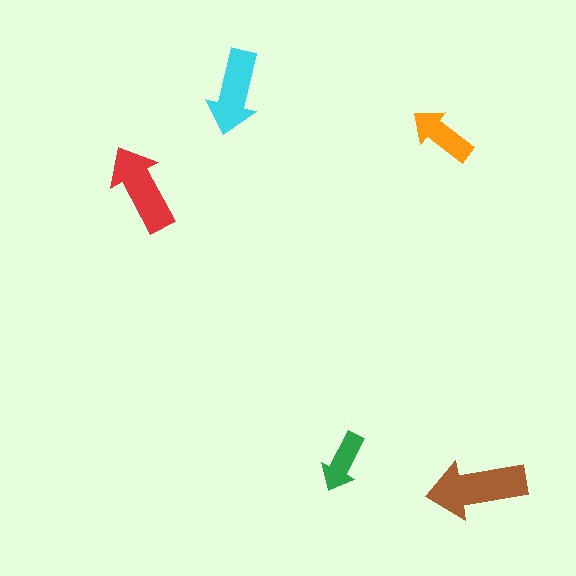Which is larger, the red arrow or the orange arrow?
The red one.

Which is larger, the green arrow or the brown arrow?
The brown one.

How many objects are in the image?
There are 5 objects in the image.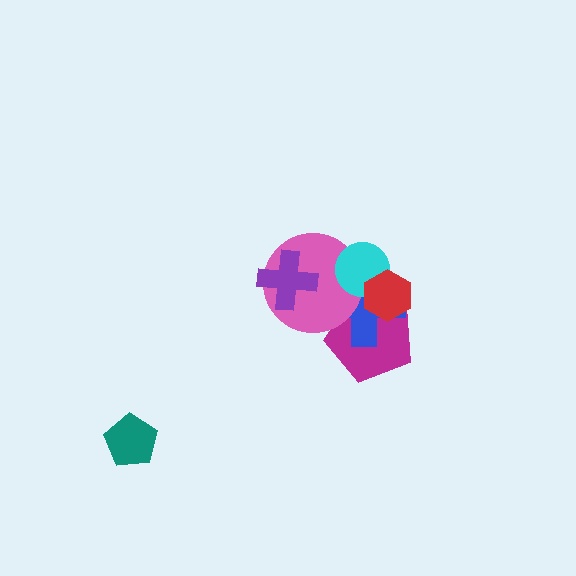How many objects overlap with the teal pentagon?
0 objects overlap with the teal pentagon.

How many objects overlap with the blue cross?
4 objects overlap with the blue cross.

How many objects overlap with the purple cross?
1 object overlaps with the purple cross.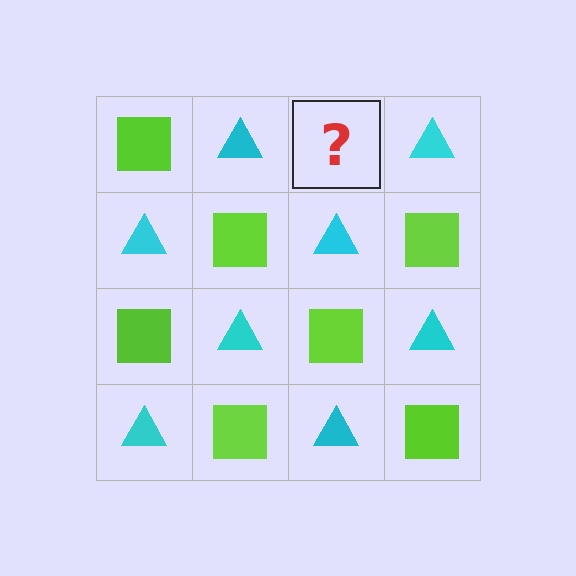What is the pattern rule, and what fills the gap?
The rule is that it alternates lime square and cyan triangle in a checkerboard pattern. The gap should be filled with a lime square.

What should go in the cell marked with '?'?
The missing cell should contain a lime square.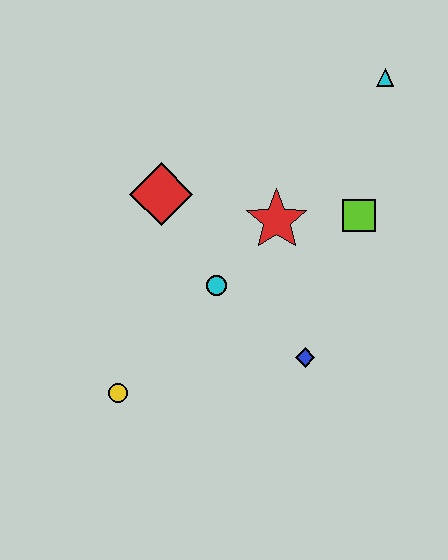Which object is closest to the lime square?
The red star is closest to the lime square.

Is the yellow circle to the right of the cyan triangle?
No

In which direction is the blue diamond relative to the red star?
The blue diamond is below the red star.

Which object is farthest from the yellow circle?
The cyan triangle is farthest from the yellow circle.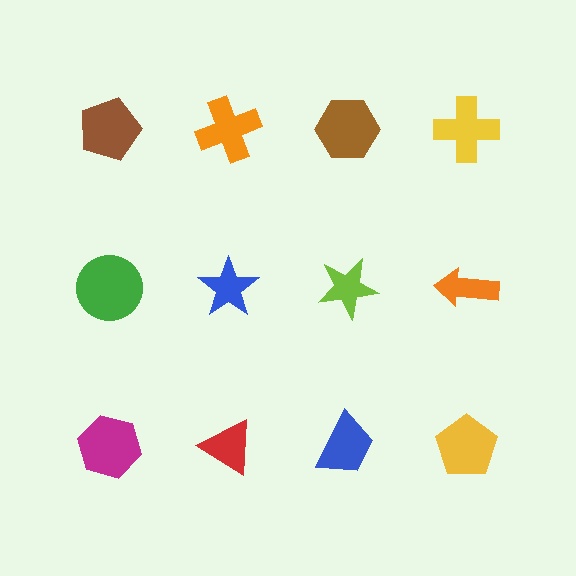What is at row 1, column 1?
A brown pentagon.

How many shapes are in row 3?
4 shapes.